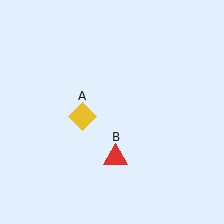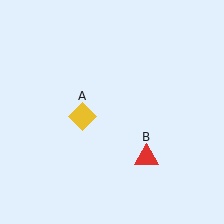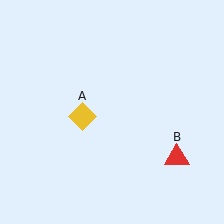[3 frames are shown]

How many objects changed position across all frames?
1 object changed position: red triangle (object B).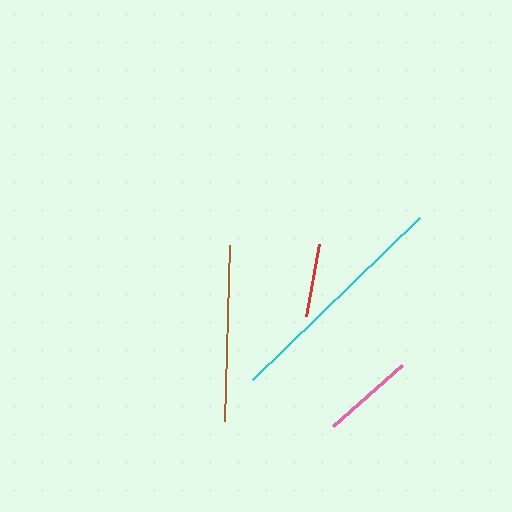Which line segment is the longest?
The cyan line is the longest at approximately 233 pixels.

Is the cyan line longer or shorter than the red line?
The cyan line is longer than the red line.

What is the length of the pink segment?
The pink segment is approximately 92 pixels long.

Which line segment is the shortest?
The red line is the shortest at approximately 73 pixels.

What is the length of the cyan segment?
The cyan segment is approximately 233 pixels long.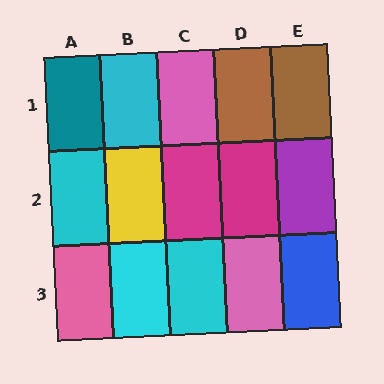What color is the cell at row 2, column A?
Cyan.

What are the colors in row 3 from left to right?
Pink, cyan, cyan, pink, blue.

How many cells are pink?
3 cells are pink.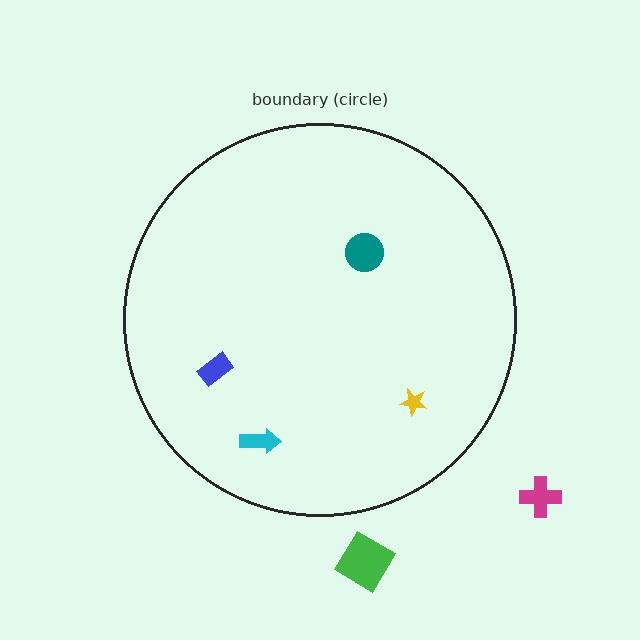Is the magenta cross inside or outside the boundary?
Outside.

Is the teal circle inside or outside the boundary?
Inside.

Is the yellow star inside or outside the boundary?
Inside.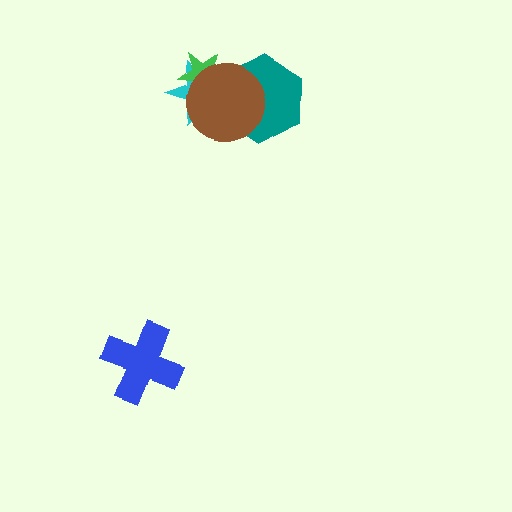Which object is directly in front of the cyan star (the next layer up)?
The teal hexagon is directly in front of the cyan star.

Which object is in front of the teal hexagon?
The brown circle is in front of the teal hexagon.